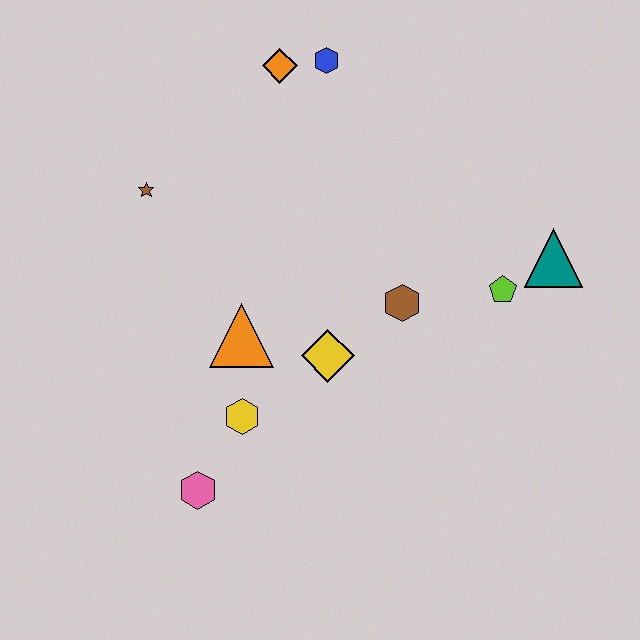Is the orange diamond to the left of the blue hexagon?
Yes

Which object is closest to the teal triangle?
The lime pentagon is closest to the teal triangle.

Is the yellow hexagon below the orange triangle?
Yes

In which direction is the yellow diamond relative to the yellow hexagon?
The yellow diamond is to the right of the yellow hexagon.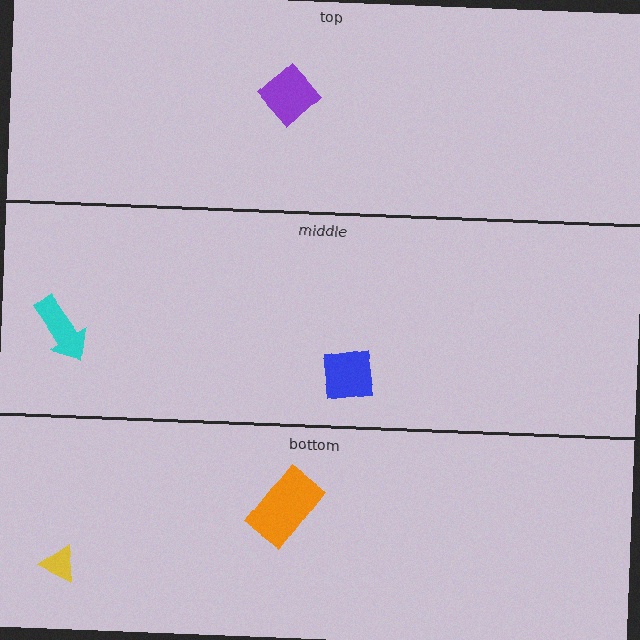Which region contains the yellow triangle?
The bottom region.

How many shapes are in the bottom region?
2.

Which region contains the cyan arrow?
The middle region.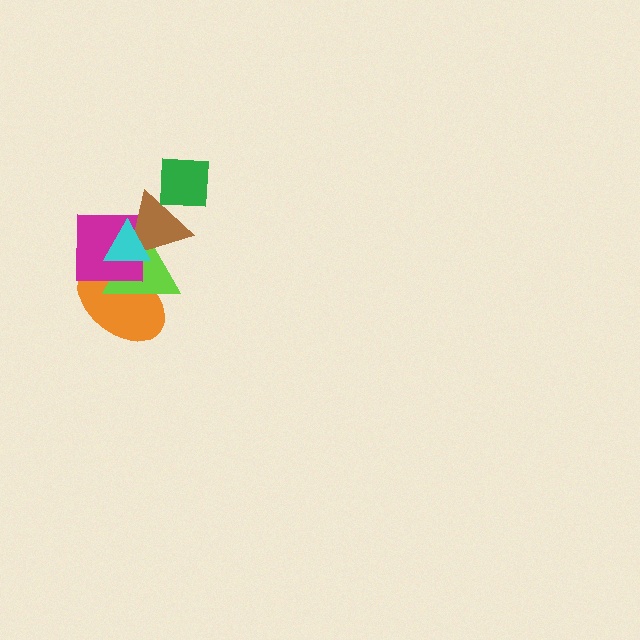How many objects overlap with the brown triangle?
4 objects overlap with the brown triangle.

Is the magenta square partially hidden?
Yes, it is partially covered by another shape.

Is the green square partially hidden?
No, no other shape covers it.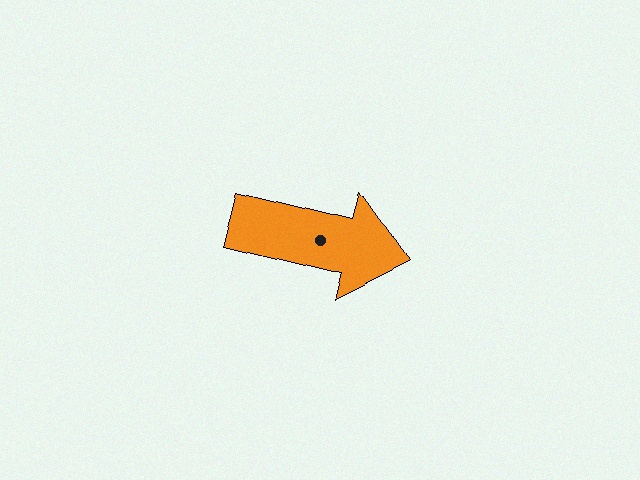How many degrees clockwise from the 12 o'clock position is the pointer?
Approximately 104 degrees.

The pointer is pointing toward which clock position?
Roughly 3 o'clock.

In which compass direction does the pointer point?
East.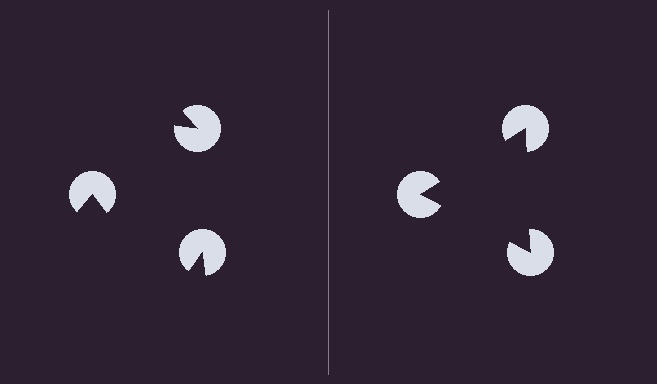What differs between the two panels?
The pac-man discs are positioned identically on both sides; only the wedge orientations differ. On the right they align to a triangle; on the left they are misaligned.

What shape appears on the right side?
An illusory triangle.